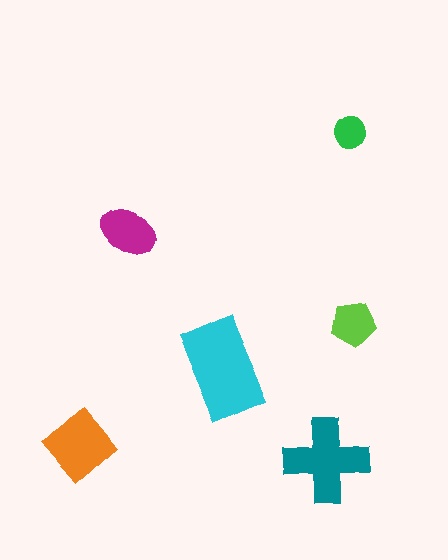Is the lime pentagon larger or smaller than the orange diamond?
Smaller.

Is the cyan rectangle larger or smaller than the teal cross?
Larger.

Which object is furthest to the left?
The orange diamond is leftmost.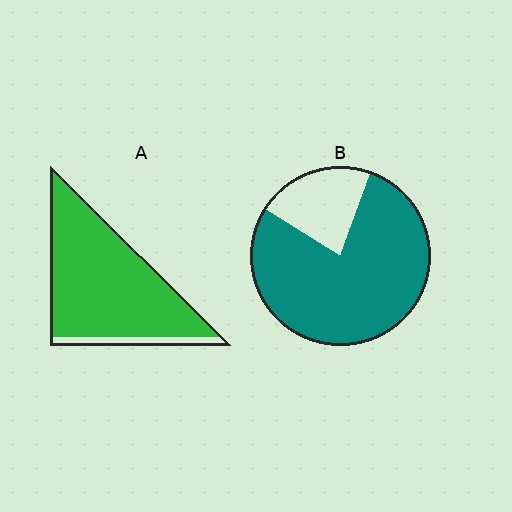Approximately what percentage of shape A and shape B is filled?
A is approximately 90% and B is approximately 80%.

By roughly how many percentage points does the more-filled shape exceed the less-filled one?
By roughly 10 percentage points (A over B).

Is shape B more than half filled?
Yes.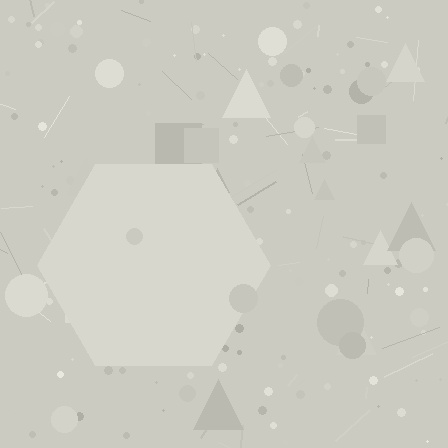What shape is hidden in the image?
A hexagon is hidden in the image.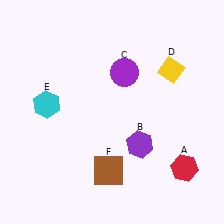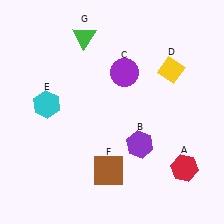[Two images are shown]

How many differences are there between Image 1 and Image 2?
There is 1 difference between the two images.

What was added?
A green triangle (G) was added in Image 2.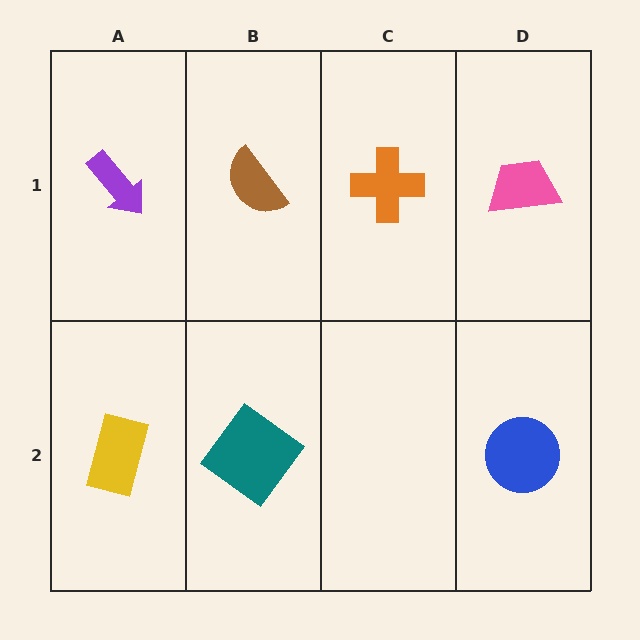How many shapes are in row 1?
4 shapes.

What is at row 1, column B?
A brown semicircle.